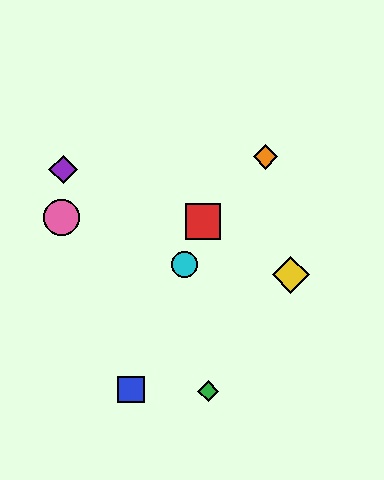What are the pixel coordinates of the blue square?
The blue square is at (131, 390).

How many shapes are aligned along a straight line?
3 shapes (the red square, the blue square, the cyan circle) are aligned along a straight line.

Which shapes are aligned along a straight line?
The red square, the blue square, the cyan circle are aligned along a straight line.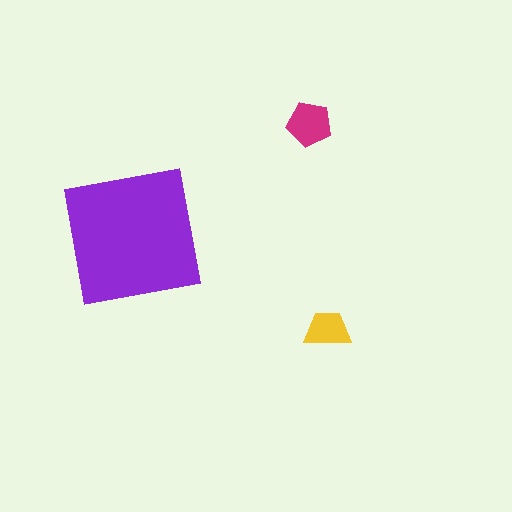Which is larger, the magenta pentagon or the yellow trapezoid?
The magenta pentagon.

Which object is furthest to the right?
The yellow trapezoid is rightmost.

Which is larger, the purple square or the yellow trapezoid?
The purple square.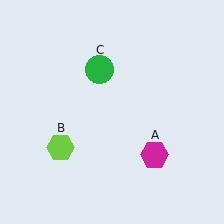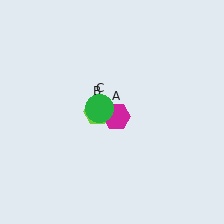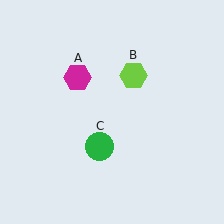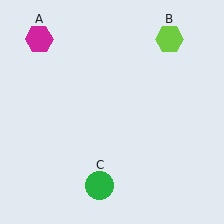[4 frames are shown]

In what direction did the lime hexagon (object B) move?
The lime hexagon (object B) moved up and to the right.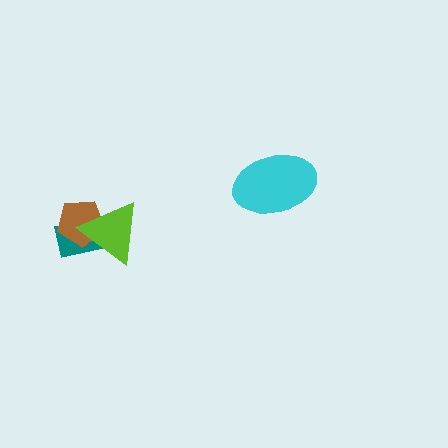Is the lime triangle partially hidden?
No, no other shape covers it.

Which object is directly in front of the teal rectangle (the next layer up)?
The brown pentagon is directly in front of the teal rectangle.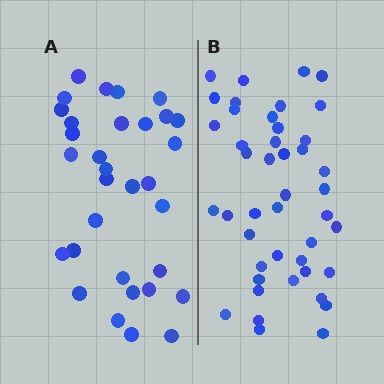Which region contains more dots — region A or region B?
Region B (the right region) has more dots.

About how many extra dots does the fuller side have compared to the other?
Region B has roughly 12 or so more dots than region A.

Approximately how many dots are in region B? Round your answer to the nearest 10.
About 40 dots. (The exact count is 44, which rounds to 40.)